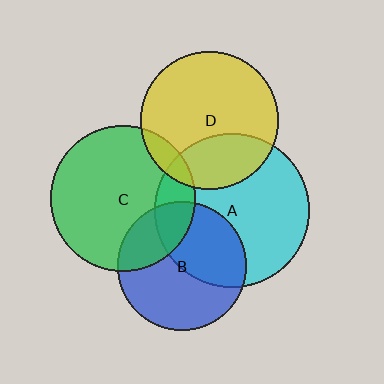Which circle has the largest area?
Circle A (cyan).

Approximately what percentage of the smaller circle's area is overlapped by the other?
Approximately 30%.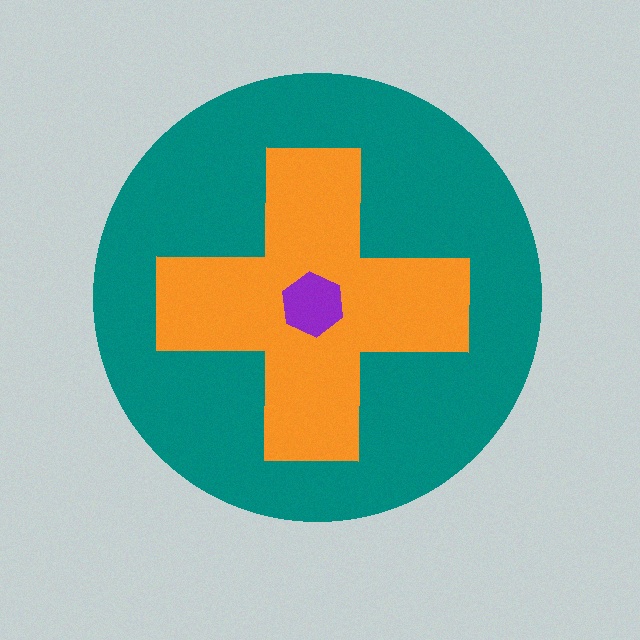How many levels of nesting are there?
3.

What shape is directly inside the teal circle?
The orange cross.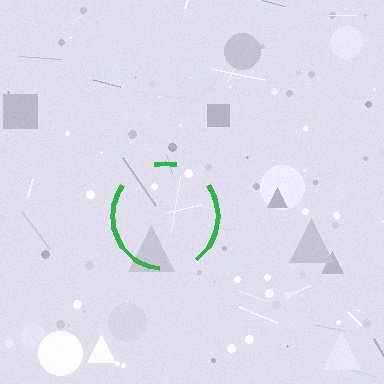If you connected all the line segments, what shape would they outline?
They would outline a circle.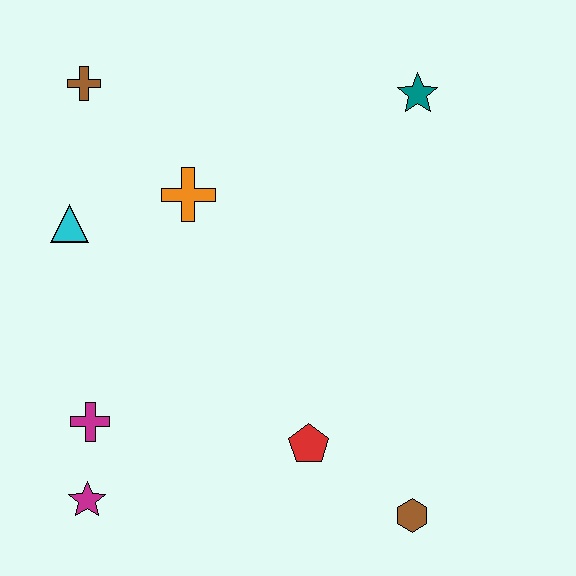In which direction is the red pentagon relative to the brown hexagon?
The red pentagon is to the left of the brown hexagon.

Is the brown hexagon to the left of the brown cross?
No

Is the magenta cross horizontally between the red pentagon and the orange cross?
No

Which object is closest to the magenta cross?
The magenta star is closest to the magenta cross.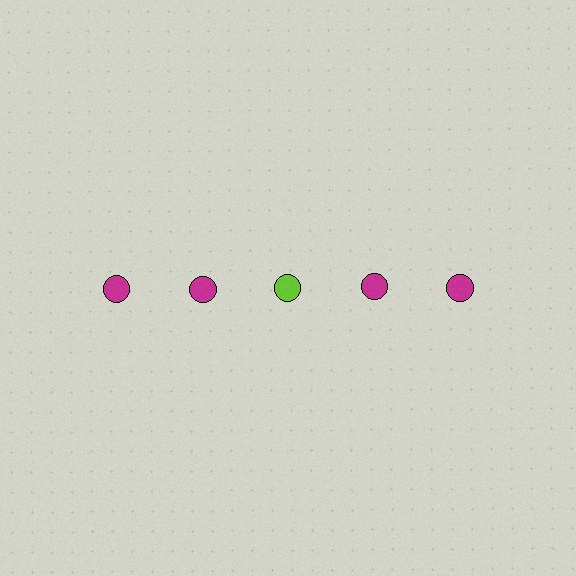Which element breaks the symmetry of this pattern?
The lime circle in the top row, center column breaks the symmetry. All other shapes are magenta circles.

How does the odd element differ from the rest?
It has a different color: lime instead of magenta.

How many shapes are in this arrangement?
There are 5 shapes arranged in a grid pattern.